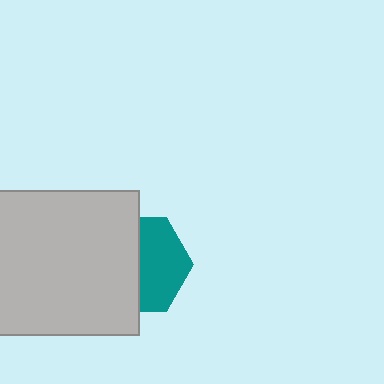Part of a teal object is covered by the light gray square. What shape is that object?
It is a hexagon.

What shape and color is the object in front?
The object in front is a light gray square.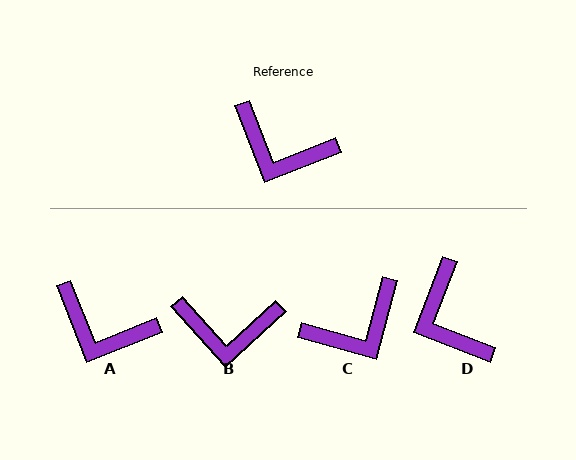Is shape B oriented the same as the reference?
No, it is off by about 21 degrees.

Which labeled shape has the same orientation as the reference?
A.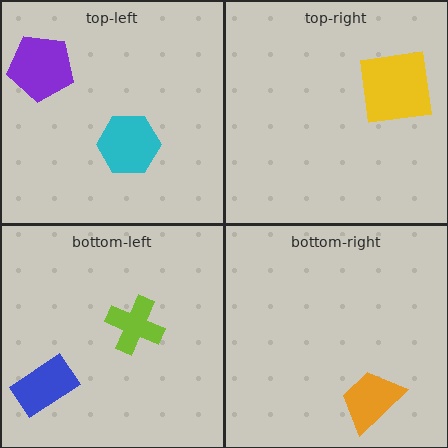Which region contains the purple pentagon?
The top-left region.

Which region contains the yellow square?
The top-right region.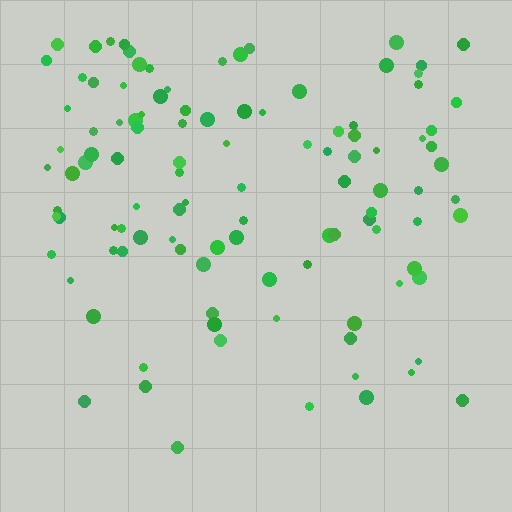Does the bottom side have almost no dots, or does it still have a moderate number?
Still a moderate number, just noticeably fewer than the top.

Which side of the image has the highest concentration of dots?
The top.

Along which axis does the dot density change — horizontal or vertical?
Vertical.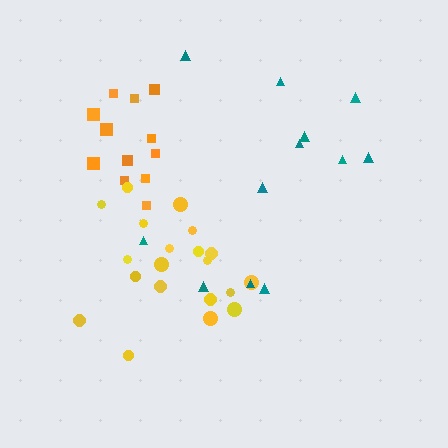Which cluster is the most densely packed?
Orange.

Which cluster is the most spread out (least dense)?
Teal.